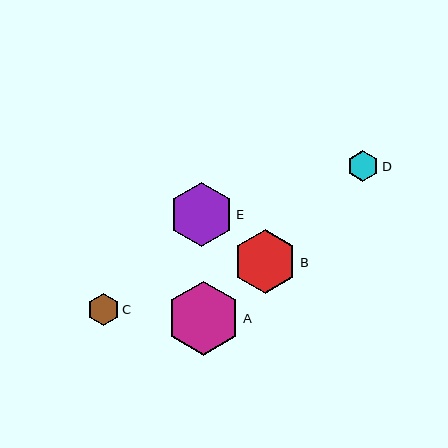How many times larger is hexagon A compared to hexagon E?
Hexagon A is approximately 1.2 times the size of hexagon E.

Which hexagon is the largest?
Hexagon A is the largest with a size of approximately 74 pixels.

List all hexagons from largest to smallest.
From largest to smallest: A, E, B, C, D.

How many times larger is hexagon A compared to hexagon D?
Hexagon A is approximately 2.3 times the size of hexagon D.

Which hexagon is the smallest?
Hexagon D is the smallest with a size of approximately 32 pixels.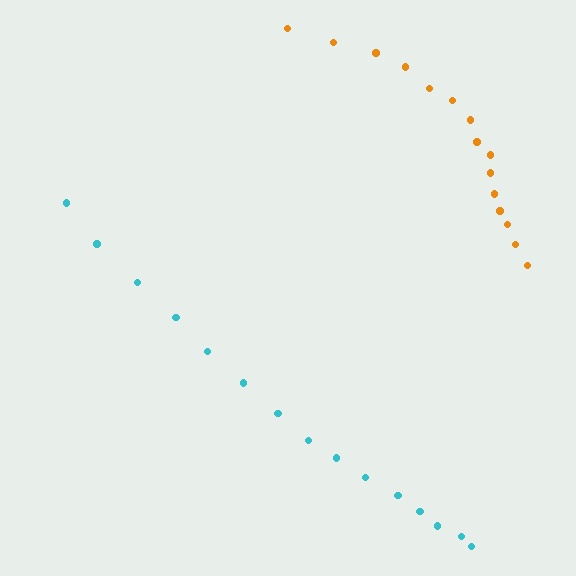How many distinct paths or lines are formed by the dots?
There are 2 distinct paths.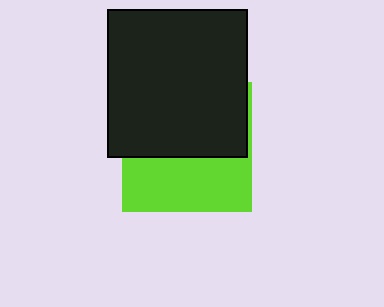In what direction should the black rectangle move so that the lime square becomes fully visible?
The black rectangle should move up. That is the shortest direction to clear the overlap and leave the lime square fully visible.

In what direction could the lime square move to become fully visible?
The lime square could move down. That would shift it out from behind the black rectangle entirely.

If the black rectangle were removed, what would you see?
You would see the complete lime square.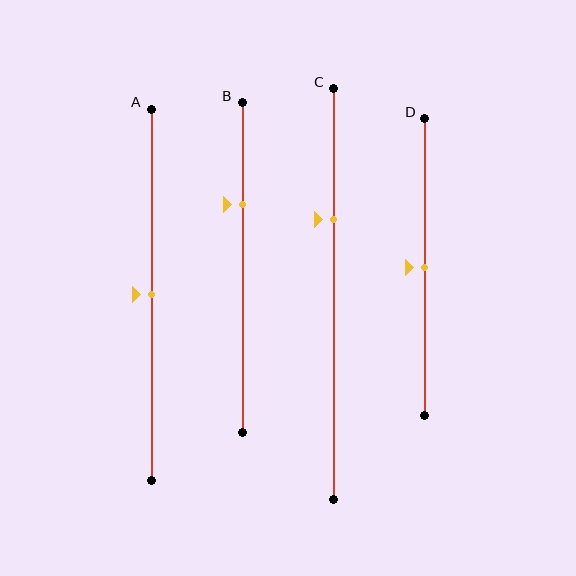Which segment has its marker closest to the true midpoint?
Segment A has its marker closest to the true midpoint.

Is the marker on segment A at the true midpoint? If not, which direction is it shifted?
Yes, the marker on segment A is at the true midpoint.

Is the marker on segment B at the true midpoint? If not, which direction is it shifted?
No, the marker on segment B is shifted upward by about 19% of the segment length.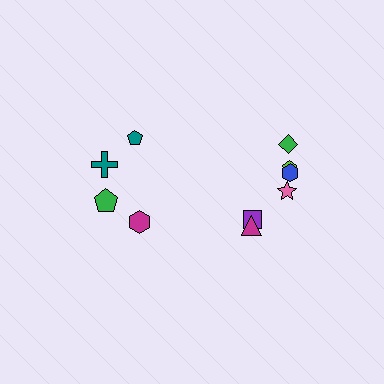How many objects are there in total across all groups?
There are 10 objects.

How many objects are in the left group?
There are 4 objects.